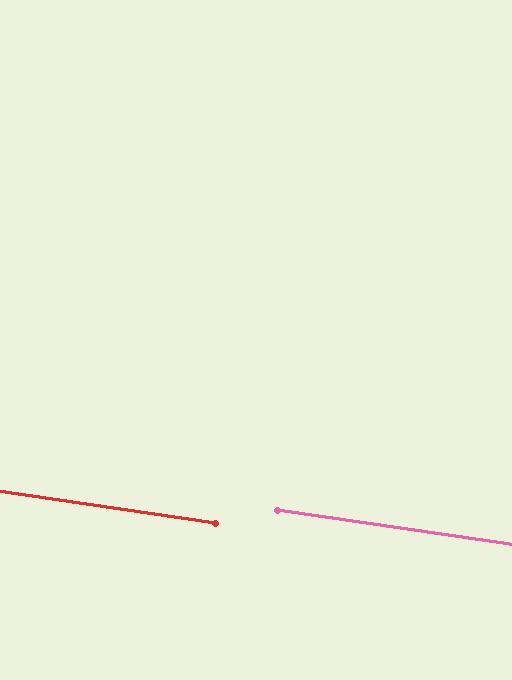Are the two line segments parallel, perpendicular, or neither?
Parallel — their directions differ by only 0.2°.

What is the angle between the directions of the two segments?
Approximately 0 degrees.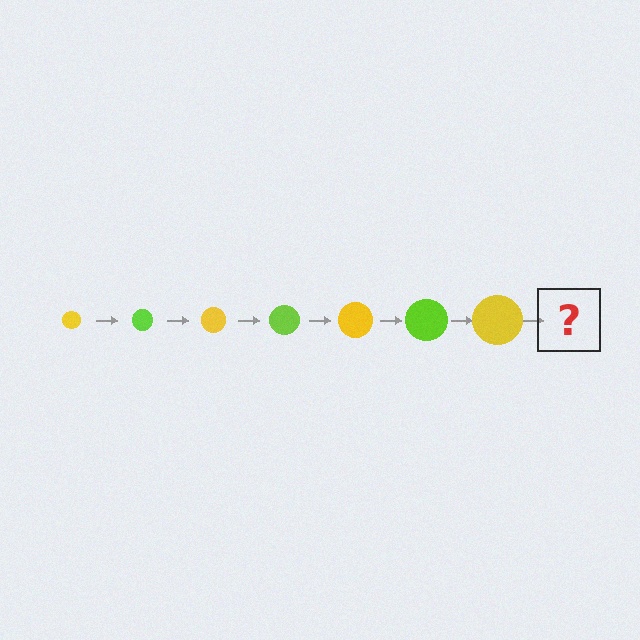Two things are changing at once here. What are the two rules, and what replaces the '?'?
The two rules are that the circle grows larger each step and the color cycles through yellow and lime. The '?' should be a lime circle, larger than the previous one.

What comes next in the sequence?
The next element should be a lime circle, larger than the previous one.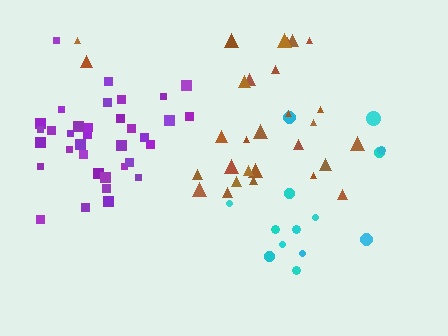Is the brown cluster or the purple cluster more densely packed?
Purple.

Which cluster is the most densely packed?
Purple.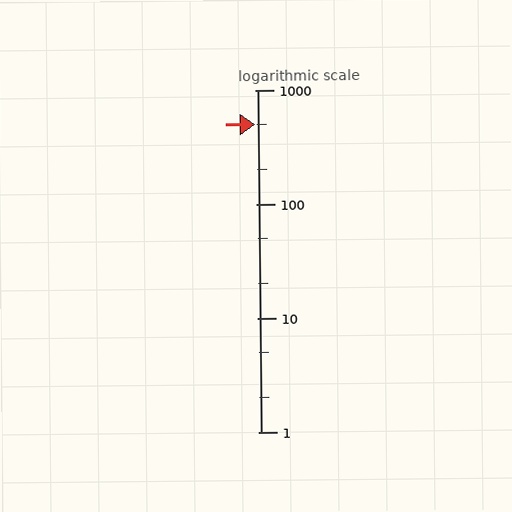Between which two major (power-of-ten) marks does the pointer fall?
The pointer is between 100 and 1000.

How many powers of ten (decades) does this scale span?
The scale spans 3 decades, from 1 to 1000.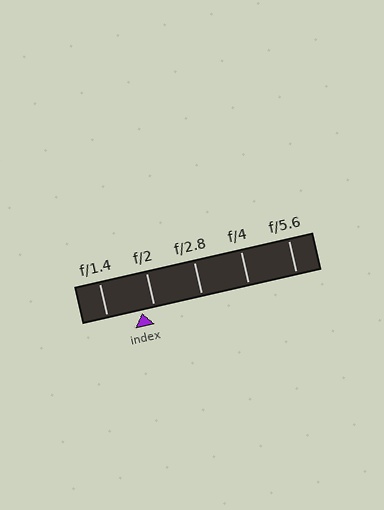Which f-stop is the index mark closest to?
The index mark is closest to f/2.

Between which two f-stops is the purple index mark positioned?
The index mark is between f/1.4 and f/2.